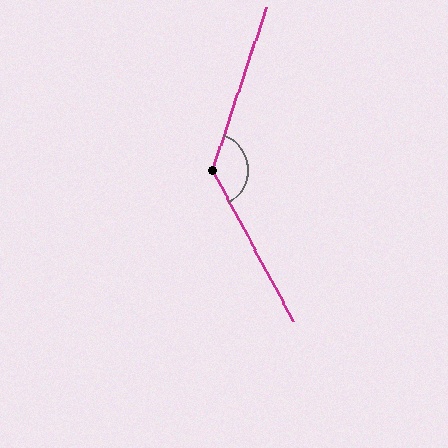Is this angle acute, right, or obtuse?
It is obtuse.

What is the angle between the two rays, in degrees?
Approximately 133 degrees.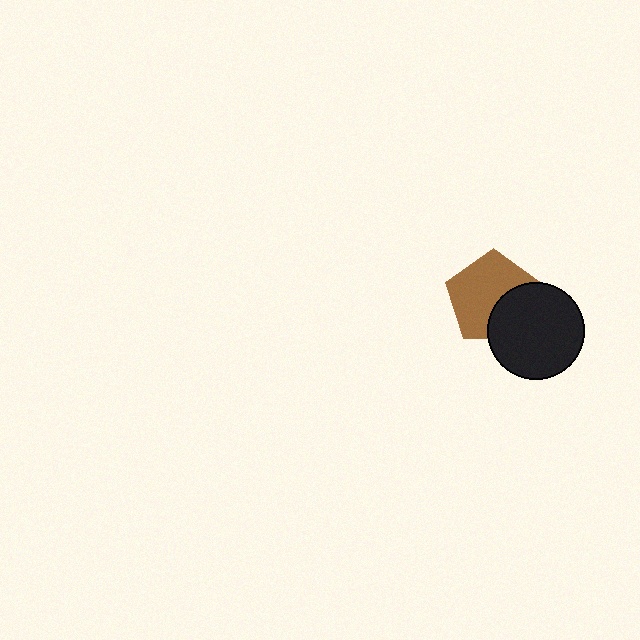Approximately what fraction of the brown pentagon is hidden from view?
Roughly 34% of the brown pentagon is hidden behind the black circle.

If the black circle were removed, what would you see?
You would see the complete brown pentagon.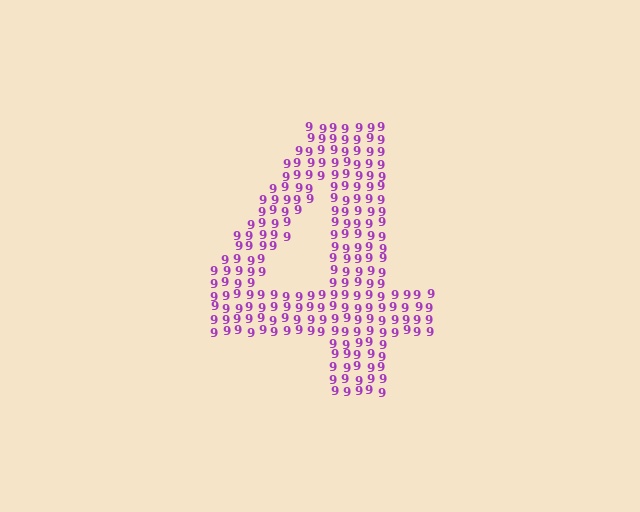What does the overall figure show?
The overall figure shows the digit 4.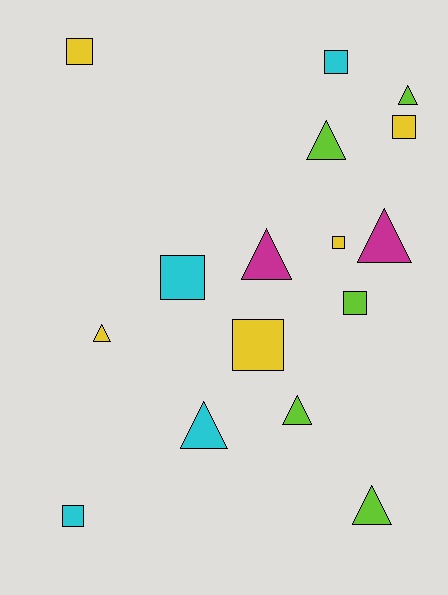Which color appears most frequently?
Lime, with 5 objects.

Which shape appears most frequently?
Square, with 8 objects.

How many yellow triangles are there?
There is 1 yellow triangle.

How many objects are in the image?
There are 16 objects.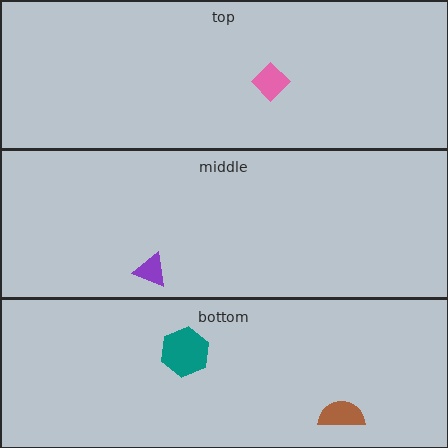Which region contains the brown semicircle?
The bottom region.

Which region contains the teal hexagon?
The bottom region.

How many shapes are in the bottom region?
2.